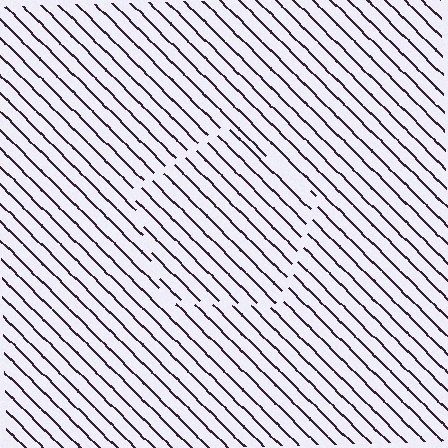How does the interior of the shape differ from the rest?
The interior of the shape contains the same grating, shifted by half a period — the contour is defined by the phase discontinuity where line-ends from the inner and outer gratings abut.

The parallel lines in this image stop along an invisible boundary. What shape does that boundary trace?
An illusory pentagon. The interior of the shape contains the same grating, shifted by half a period — the contour is defined by the phase discontinuity where line-ends from the inner and outer gratings abut.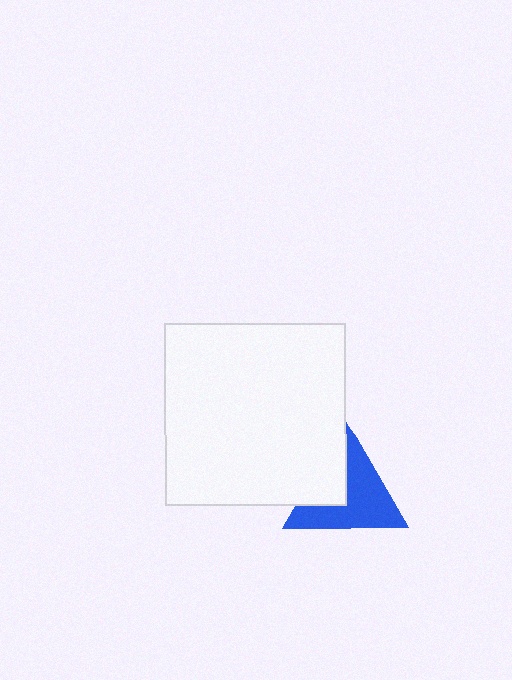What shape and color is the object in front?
The object in front is a white square.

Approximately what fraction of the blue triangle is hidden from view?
Roughly 32% of the blue triangle is hidden behind the white square.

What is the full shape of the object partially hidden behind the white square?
The partially hidden object is a blue triangle.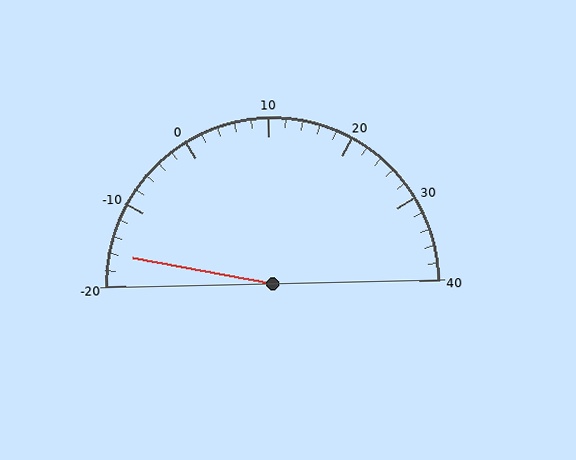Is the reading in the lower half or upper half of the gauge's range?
The reading is in the lower half of the range (-20 to 40).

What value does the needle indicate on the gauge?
The needle indicates approximately -16.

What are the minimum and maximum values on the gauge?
The gauge ranges from -20 to 40.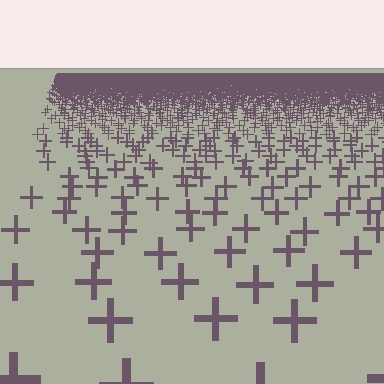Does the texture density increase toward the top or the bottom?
Density increases toward the top.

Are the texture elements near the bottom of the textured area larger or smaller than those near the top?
Larger. Near the bottom, elements are closer to the viewer and appear at a bigger on-screen size.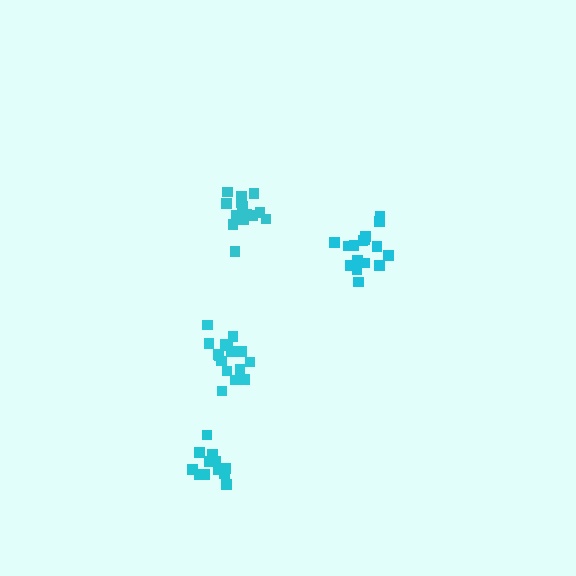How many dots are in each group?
Group 1: 16 dots, Group 2: 14 dots, Group 3: 16 dots, Group 4: 12 dots (58 total).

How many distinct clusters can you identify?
There are 4 distinct clusters.